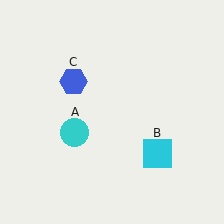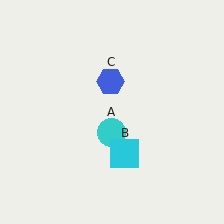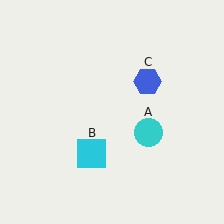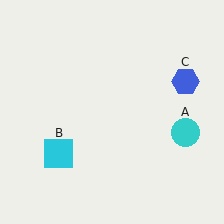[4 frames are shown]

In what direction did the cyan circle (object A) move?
The cyan circle (object A) moved right.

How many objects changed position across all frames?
3 objects changed position: cyan circle (object A), cyan square (object B), blue hexagon (object C).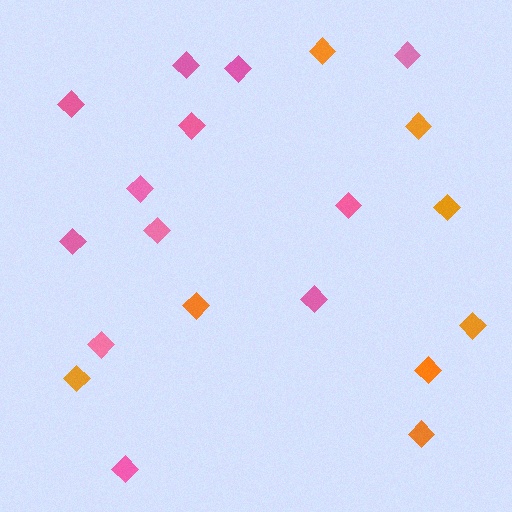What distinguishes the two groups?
There are 2 groups: one group of pink diamonds (12) and one group of orange diamonds (8).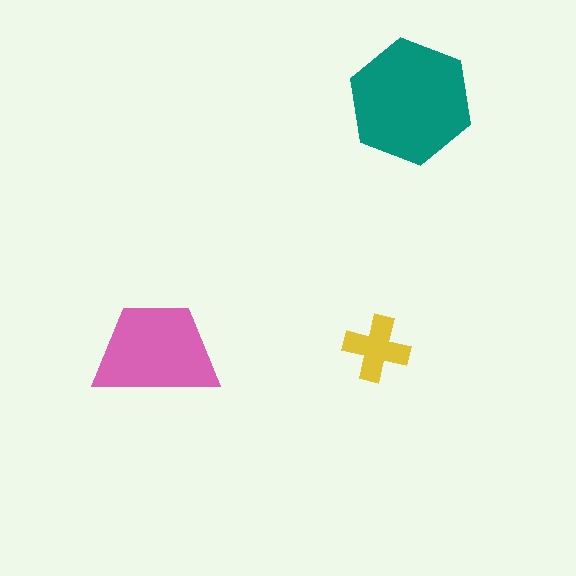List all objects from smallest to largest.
The yellow cross, the pink trapezoid, the teal hexagon.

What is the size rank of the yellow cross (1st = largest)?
3rd.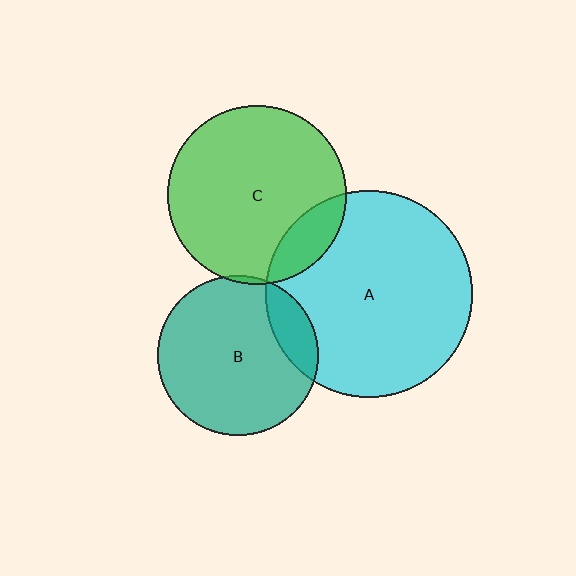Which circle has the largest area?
Circle A (cyan).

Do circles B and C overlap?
Yes.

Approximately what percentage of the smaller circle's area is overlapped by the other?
Approximately 5%.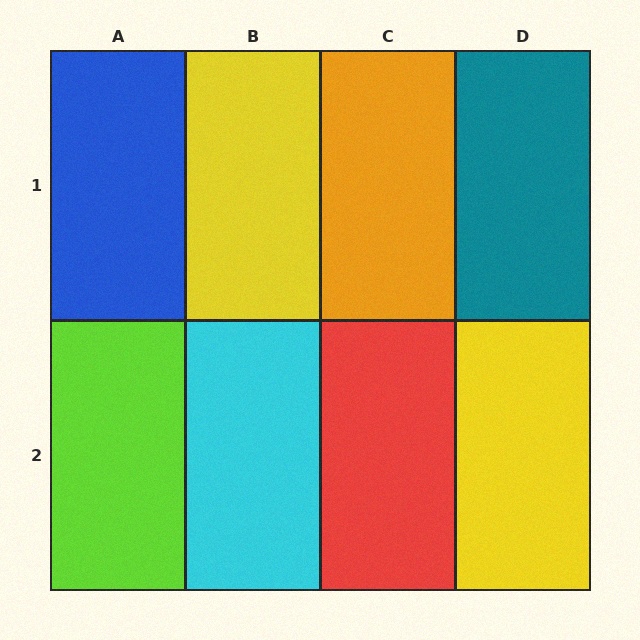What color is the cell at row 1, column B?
Yellow.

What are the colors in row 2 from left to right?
Lime, cyan, red, yellow.